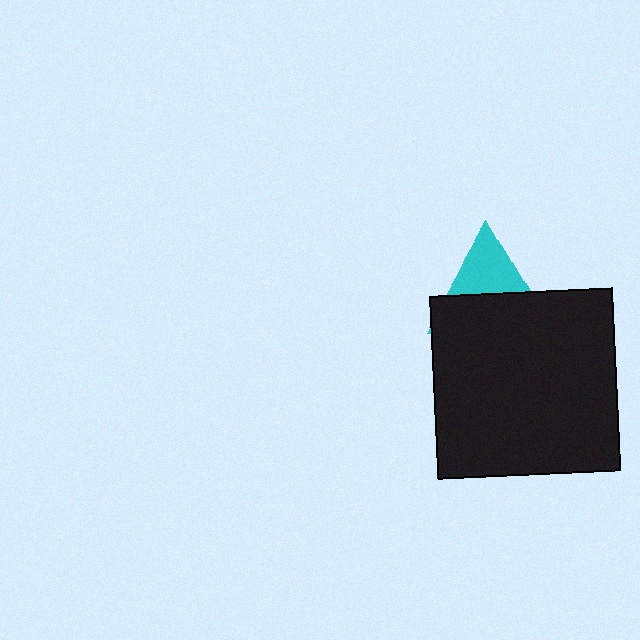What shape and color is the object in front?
The object in front is a black square.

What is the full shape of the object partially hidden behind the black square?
The partially hidden object is a cyan triangle.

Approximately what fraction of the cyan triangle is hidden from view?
Roughly 56% of the cyan triangle is hidden behind the black square.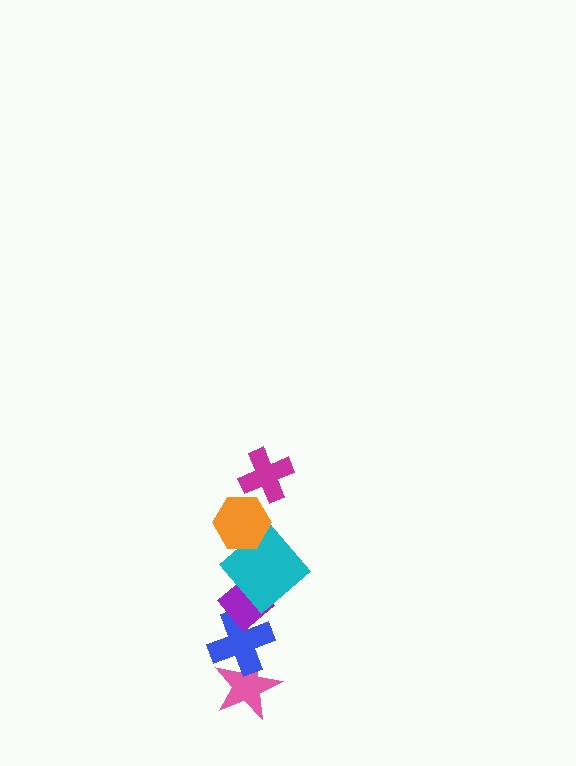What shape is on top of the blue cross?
The purple diamond is on top of the blue cross.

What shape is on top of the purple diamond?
The cyan diamond is on top of the purple diamond.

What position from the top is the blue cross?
The blue cross is 5th from the top.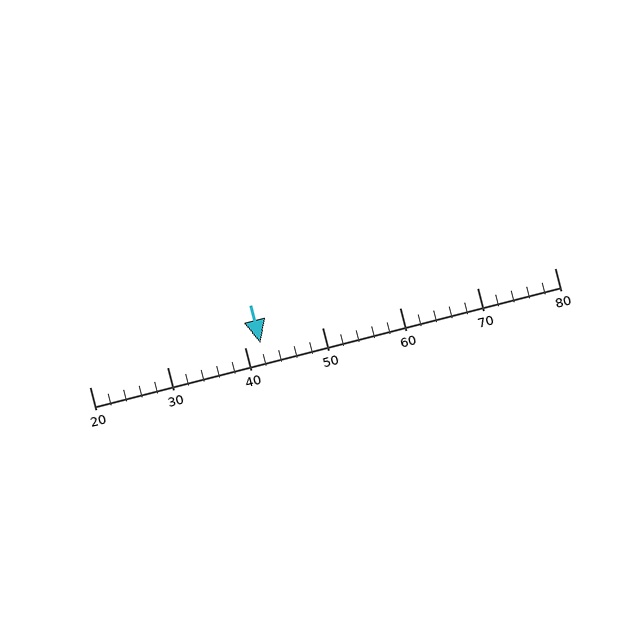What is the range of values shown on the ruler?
The ruler shows values from 20 to 80.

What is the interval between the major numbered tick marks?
The major tick marks are spaced 10 units apart.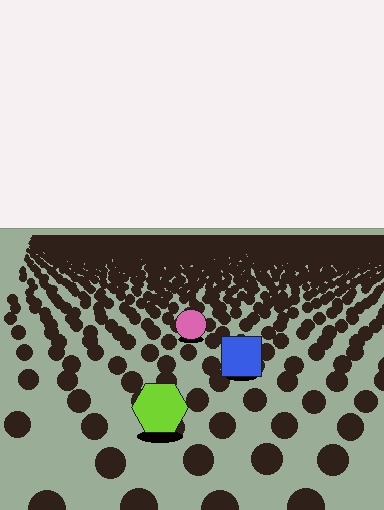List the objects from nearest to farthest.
From nearest to farthest: the lime hexagon, the blue square, the pink circle.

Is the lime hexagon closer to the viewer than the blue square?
Yes. The lime hexagon is closer — you can tell from the texture gradient: the ground texture is coarser near it.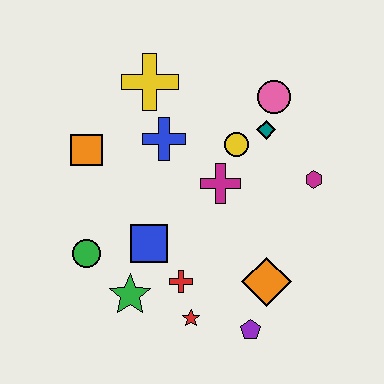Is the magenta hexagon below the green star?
No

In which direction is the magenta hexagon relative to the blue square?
The magenta hexagon is to the right of the blue square.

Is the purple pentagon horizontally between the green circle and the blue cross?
No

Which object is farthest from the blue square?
The pink circle is farthest from the blue square.